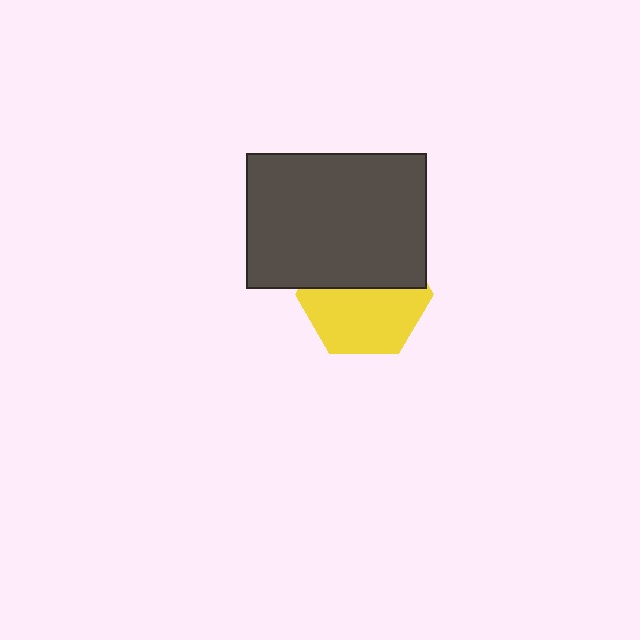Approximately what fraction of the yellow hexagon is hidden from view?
Roughly 45% of the yellow hexagon is hidden behind the dark gray rectangle.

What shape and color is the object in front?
The object in front is a dark gray rectangle.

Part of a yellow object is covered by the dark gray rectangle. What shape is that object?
It is a hexagon.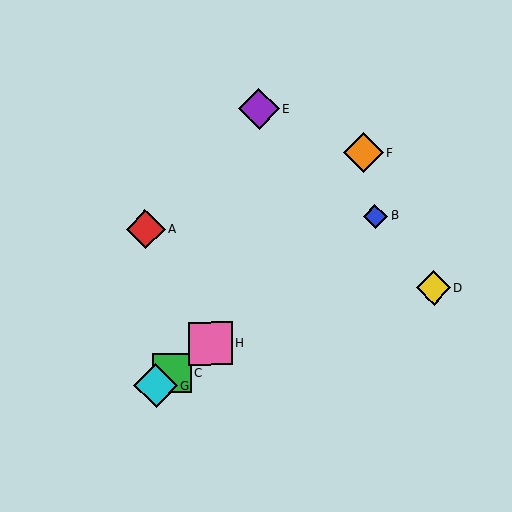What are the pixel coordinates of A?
Object A is at (145, 230).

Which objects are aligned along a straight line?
Objects B, C, G, H are aligned along a straight line.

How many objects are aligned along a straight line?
4 objects (B, C, G, H) are aligned along a straight line.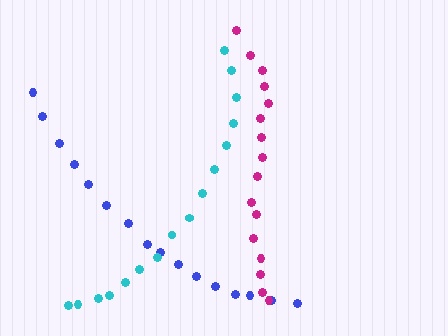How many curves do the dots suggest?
There are 3 distinct paths.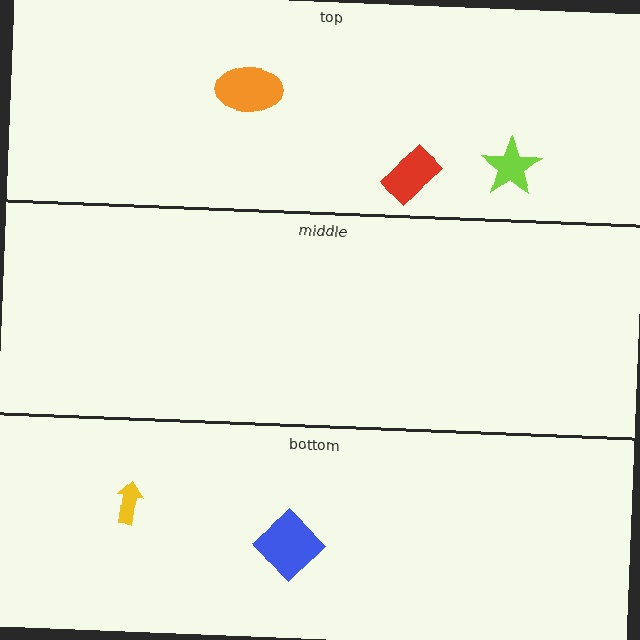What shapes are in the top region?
The red rectangle, the orange ellipse, the lime star.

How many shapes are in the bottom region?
2.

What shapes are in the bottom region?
The yellow arrow, the blue diamond.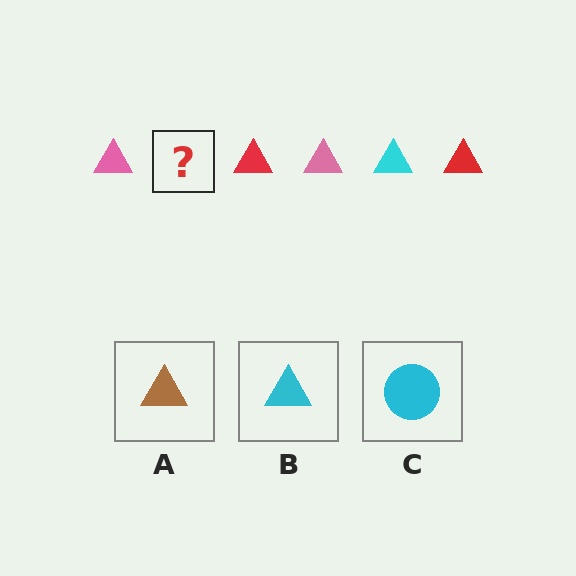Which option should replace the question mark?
Option B.